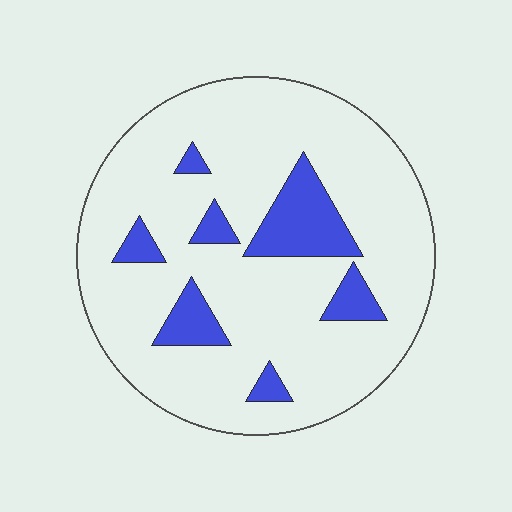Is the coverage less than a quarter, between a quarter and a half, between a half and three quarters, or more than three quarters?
Less than a quarter.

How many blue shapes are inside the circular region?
7.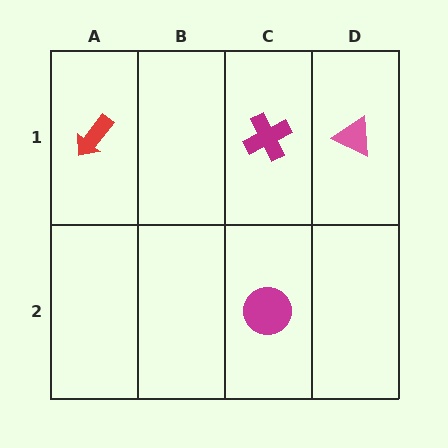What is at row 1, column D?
A pink triangle.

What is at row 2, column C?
A magenta circle.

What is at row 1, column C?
A magenta cross.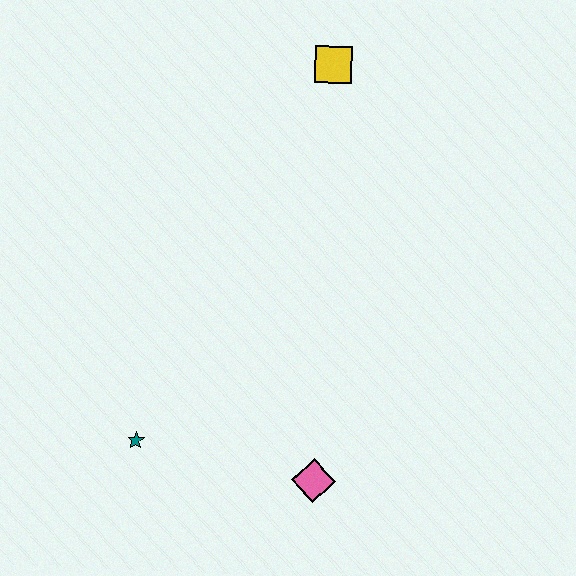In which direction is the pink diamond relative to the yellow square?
The pink diamond is below the yellow square.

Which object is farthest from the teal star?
The yellow square is farthest from the teal star.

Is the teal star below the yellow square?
Yes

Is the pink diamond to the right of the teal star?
Yes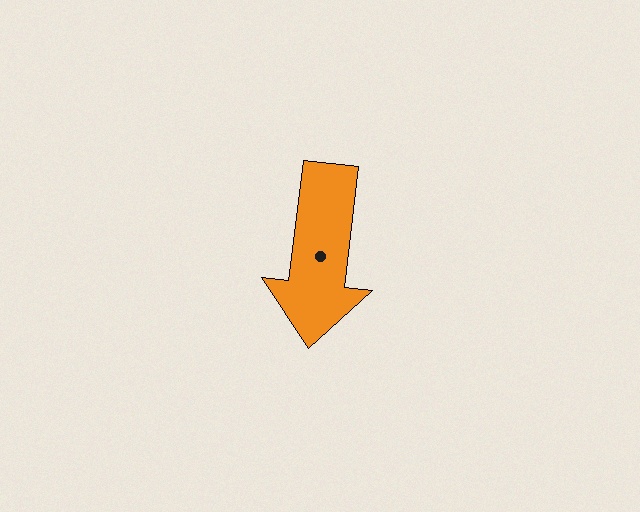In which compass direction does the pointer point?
South.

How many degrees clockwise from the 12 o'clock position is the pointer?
Approximately 187 degrees.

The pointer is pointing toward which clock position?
Roughly 6 o'clock.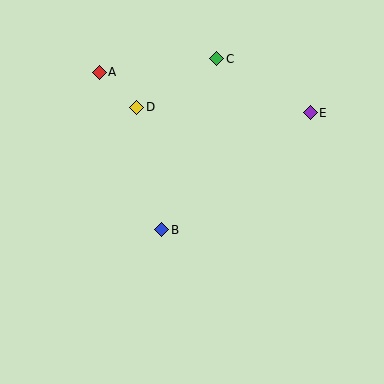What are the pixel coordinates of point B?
Point B is at (162, 230).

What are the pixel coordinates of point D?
Point D is at (137, 107).